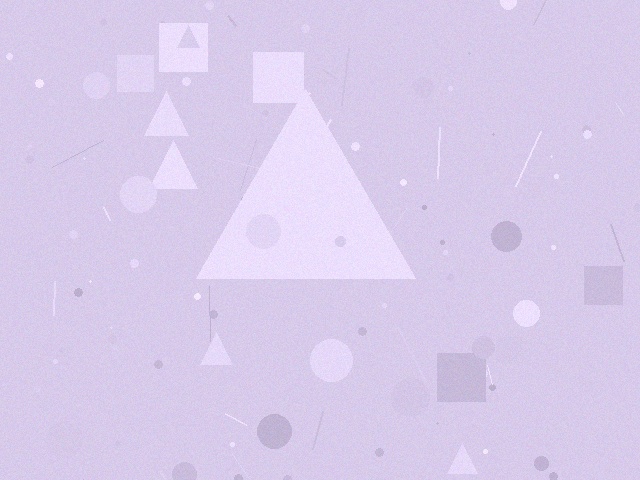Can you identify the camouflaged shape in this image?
The camouflaged shape is a triangle.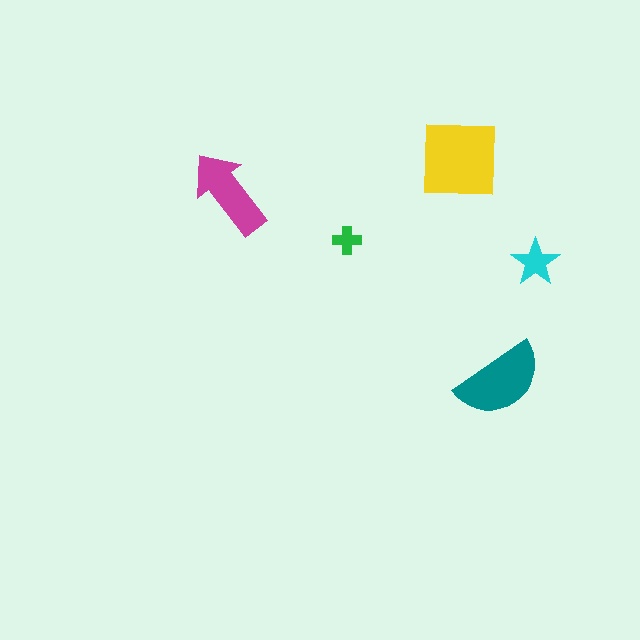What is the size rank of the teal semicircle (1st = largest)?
2nd.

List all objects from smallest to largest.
The green cross, the cyan star, the magenta arrow, the teal semicircle, the yellow square.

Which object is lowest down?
The teal semicircle is bottommost.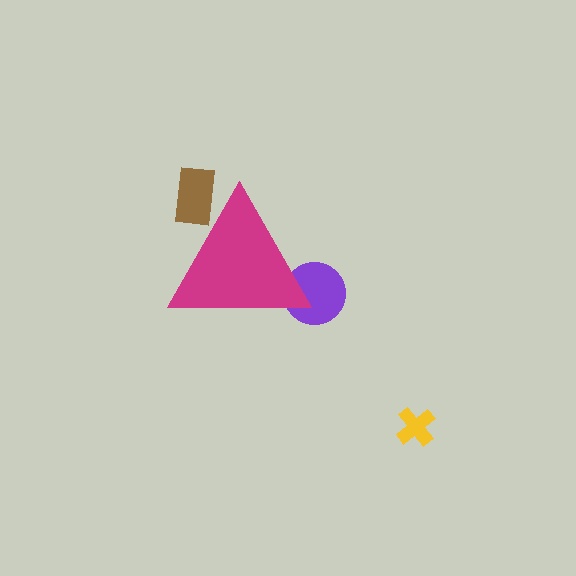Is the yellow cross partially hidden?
No, the yellow cross is fully visible.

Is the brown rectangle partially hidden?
Yes, the brown rectangle is partially hidden behind the magenta triangle.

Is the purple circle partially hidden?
Yes, the purple circle is partially hidden behind the magenta triangle.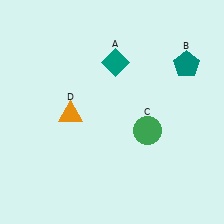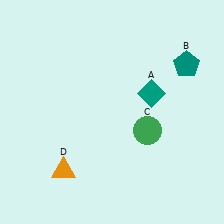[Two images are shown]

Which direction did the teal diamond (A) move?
The teal diamond (A) moved right.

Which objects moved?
The objects that moved are: the teal diamond (A), the orange triangle (D).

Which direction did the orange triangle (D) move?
The orange triangle (D) moved down.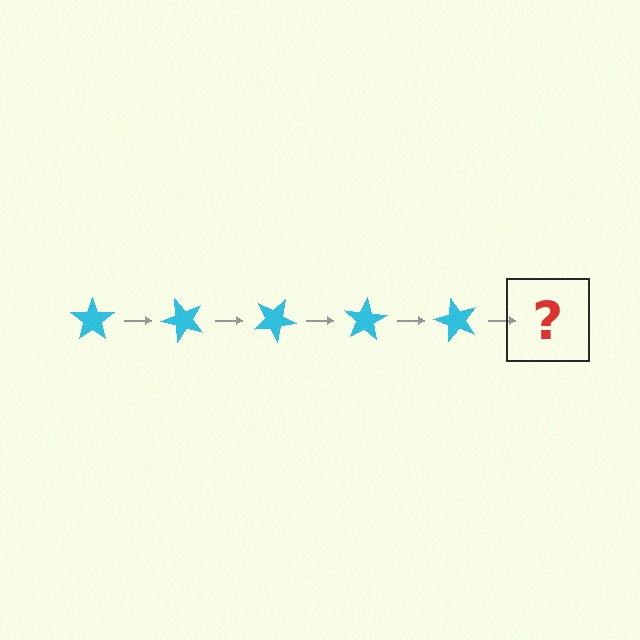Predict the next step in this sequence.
The next step is a cyan star rotated 250 degrees.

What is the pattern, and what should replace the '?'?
The pattern is that the star rotates 50 degrees each step. The '?' should be a cyan star rotated 250 degrees.